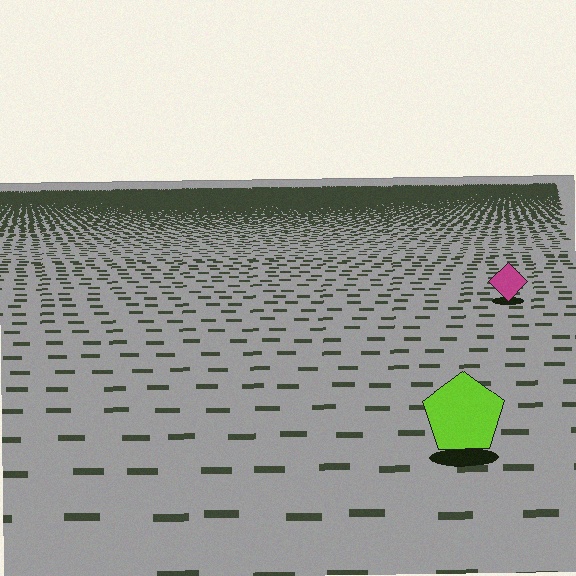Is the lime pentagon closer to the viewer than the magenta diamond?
Yes. The lime pentagon is closer — you can tell from the texture gradient: the ground texture is coarser near it.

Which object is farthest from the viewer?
The magenta diamond is farthest from the viewer. It appears smaller and the ground texture around it is denser.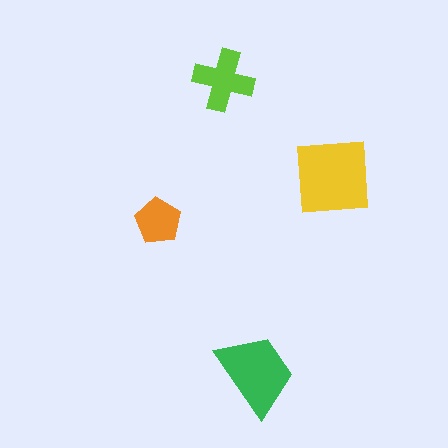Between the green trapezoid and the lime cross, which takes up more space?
The green trapezoid.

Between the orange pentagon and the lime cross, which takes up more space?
The lime cross.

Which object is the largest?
The yellow square.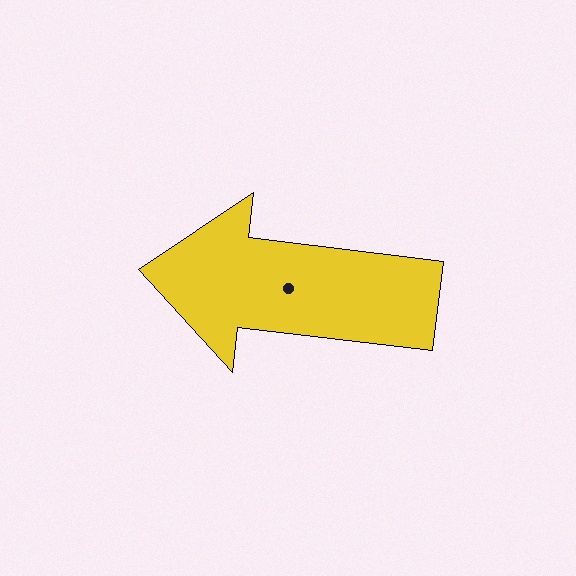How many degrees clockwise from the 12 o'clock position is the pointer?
Approximately 277 degrees.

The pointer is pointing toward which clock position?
Roughly 9 o'clock.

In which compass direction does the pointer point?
West.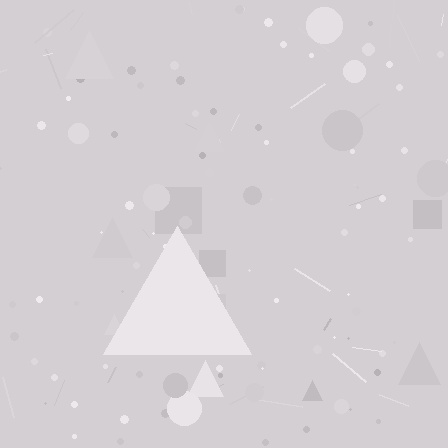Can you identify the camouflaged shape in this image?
The camouflaged shape is a triangle.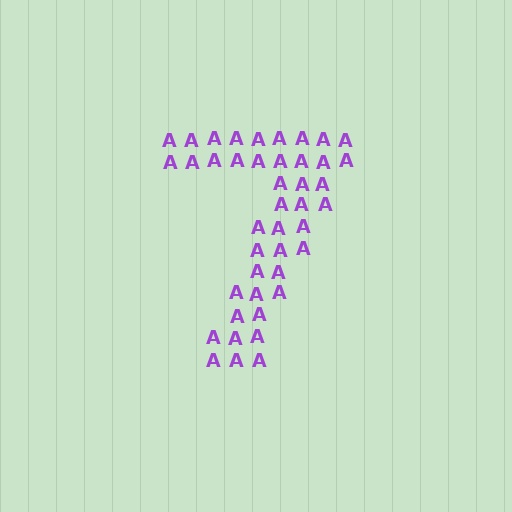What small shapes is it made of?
It is made of small letter A's.